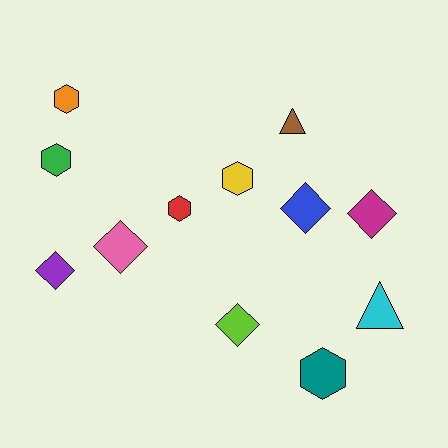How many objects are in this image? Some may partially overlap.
There are 12 objects.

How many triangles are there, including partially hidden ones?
There are 2 triangles.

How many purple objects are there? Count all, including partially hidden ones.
There is 1 purple object.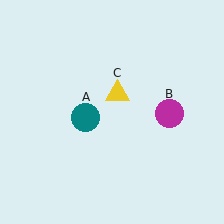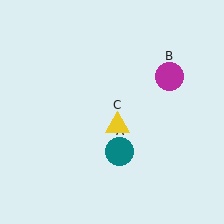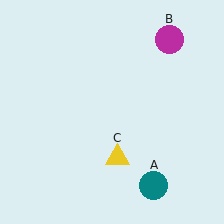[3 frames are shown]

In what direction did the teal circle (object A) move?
The teal circle (object A) moved down and to the right.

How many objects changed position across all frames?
3 objects changed position: teal circle (object A), magenta circle (object B), yellow triangle (object C).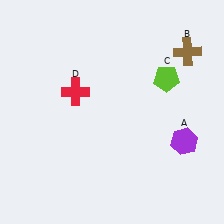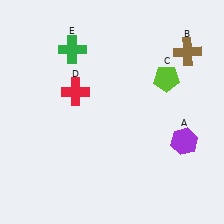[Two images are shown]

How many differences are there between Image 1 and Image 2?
There is 1 difference between the two images.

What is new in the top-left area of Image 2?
A green cross (E) was added in the top-left area of Image 2.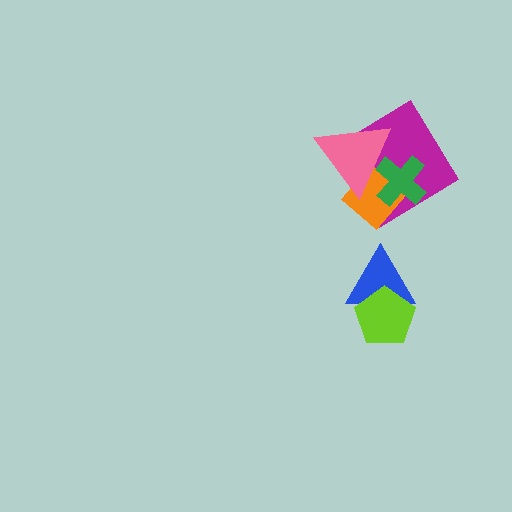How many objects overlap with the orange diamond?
3 objects overlap with the orange diamond.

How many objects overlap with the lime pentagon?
1 object overlaps with the lime pentagon.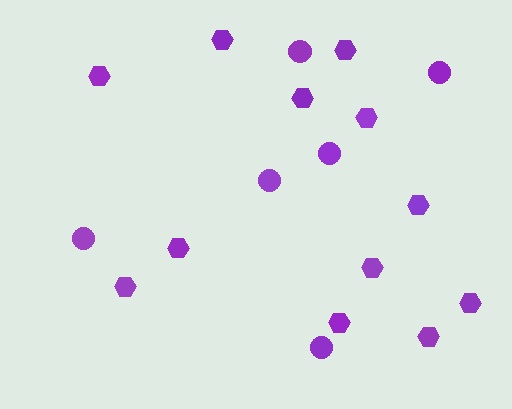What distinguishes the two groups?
There are 2 groups: one group of circles (6) and one group of hexagons (12).